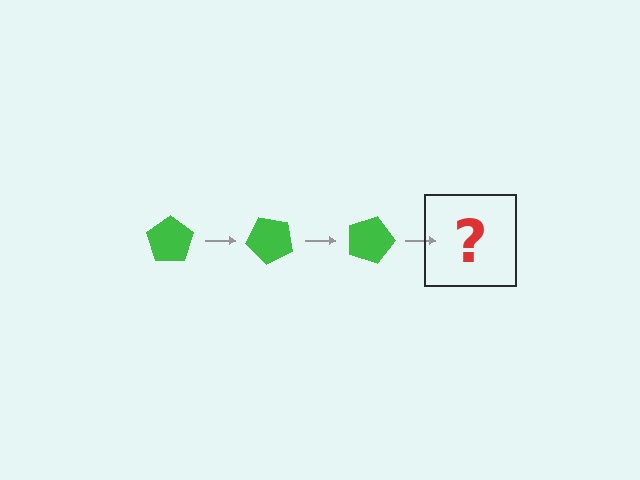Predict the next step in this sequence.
The next step is a green pentagon rotated 135 degrees.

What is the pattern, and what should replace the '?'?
The pattern is that the pentagon rotates 45 degrees each step. The '?' should be a green pentagon rotated 135 degrees.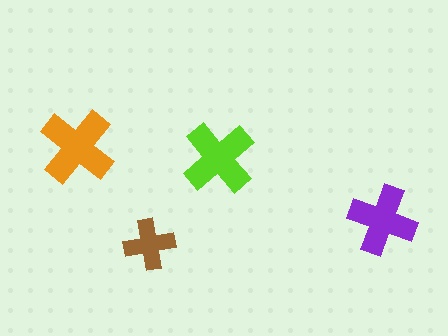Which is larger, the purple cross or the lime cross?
The lime one.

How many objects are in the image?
There are 4 objects in the image.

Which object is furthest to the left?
The orange cross is leftmost.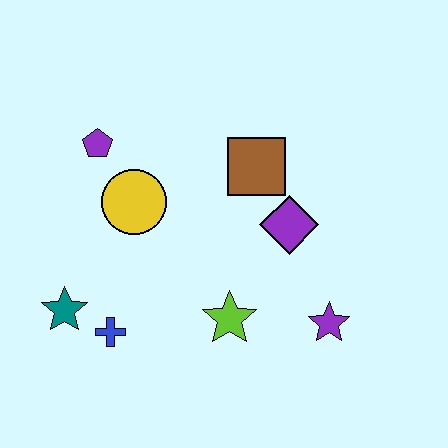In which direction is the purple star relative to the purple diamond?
The purple star is below the purple diamond.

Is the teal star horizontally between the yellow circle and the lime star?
No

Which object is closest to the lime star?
The purple star is closest to the lime star.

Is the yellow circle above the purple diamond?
Yes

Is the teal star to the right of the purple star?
No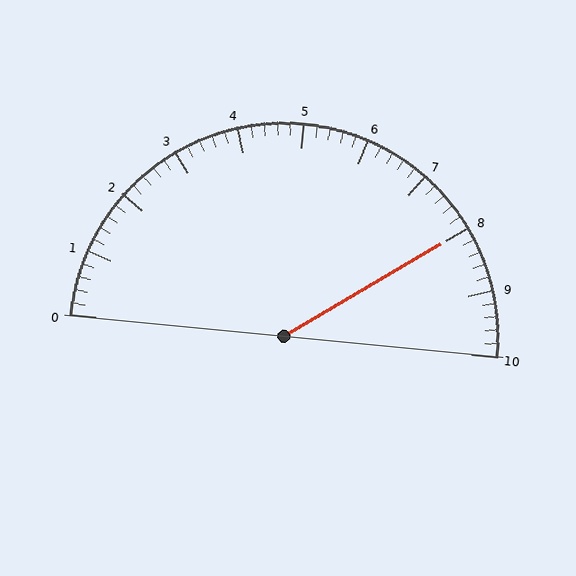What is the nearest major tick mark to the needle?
The nearest major tick mark is 8.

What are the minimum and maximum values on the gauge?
The gauge ranges from 0 to 10.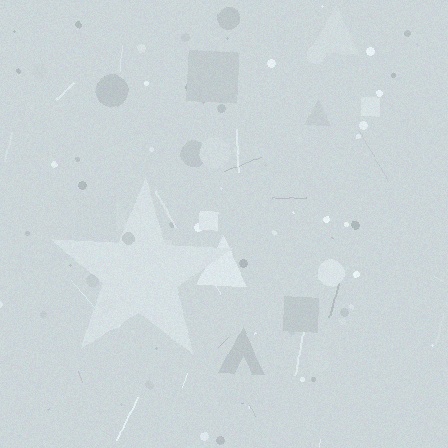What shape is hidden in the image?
A star is hidden in the image.